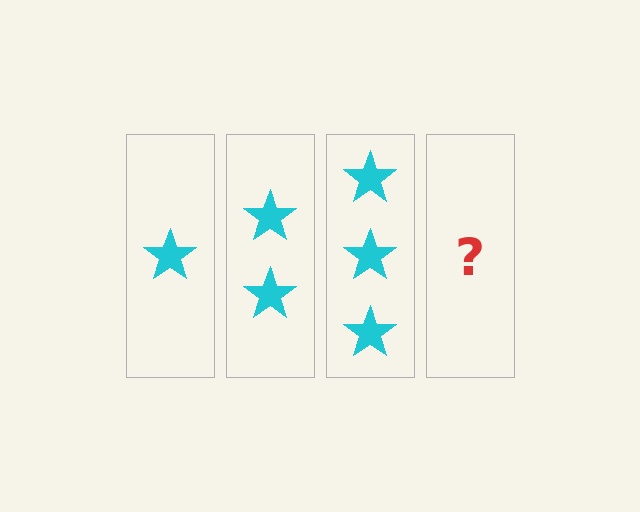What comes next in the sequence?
The next element should be 4 stars.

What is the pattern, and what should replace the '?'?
The pattern is that each step adds one more star. The '?' should be 4 stars.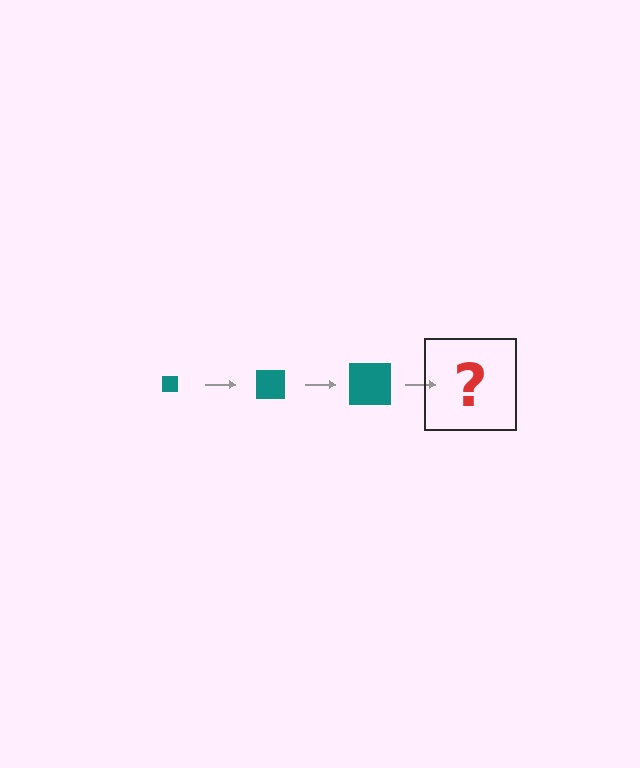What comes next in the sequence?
The next element should be a teal square, larger than the previous one.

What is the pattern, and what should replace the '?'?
The pattern is that the square gets progressively larger each step. The '?' should be a teal square, larger than the previous one.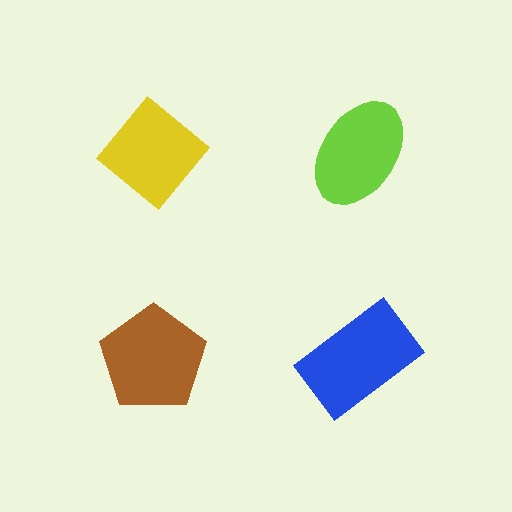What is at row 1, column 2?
A lime ellipse.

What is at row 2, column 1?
A brown pentagon.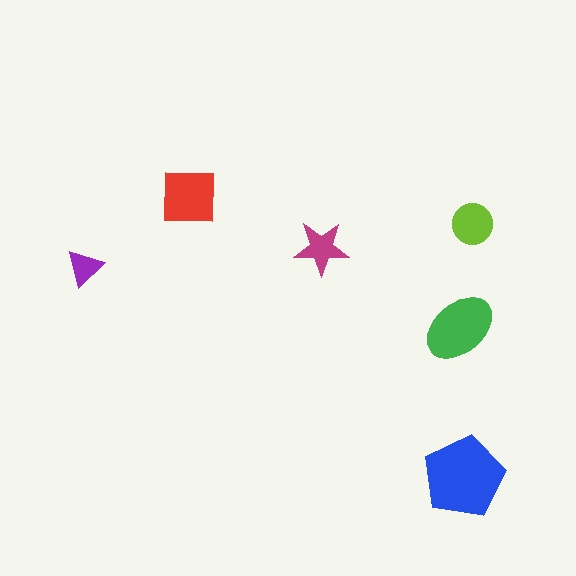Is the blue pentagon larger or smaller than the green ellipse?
Larger.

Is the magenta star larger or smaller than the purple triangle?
Larger.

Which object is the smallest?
The purple triangle.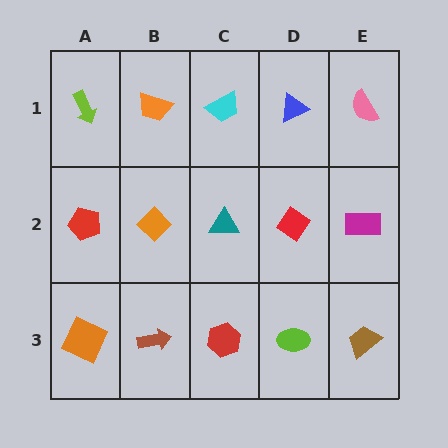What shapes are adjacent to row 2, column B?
An orange trapezoid (row 1, column B), a brown arrow (row 3, column B), a red pentagon (row 2, column A), a teal triangle (row 2, column C).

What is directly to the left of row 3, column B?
An orange square.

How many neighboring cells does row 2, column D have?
4.